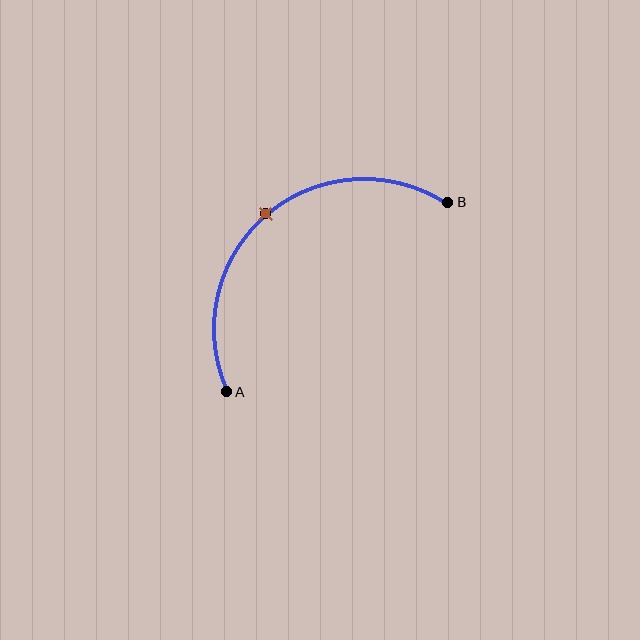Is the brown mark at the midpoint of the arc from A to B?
Yes. The brown mark lies on the arc at equal arc-length from both A and B — it is the arc midpoint.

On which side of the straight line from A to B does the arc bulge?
The arc bulges above and to the left of the straight line connecting A and B.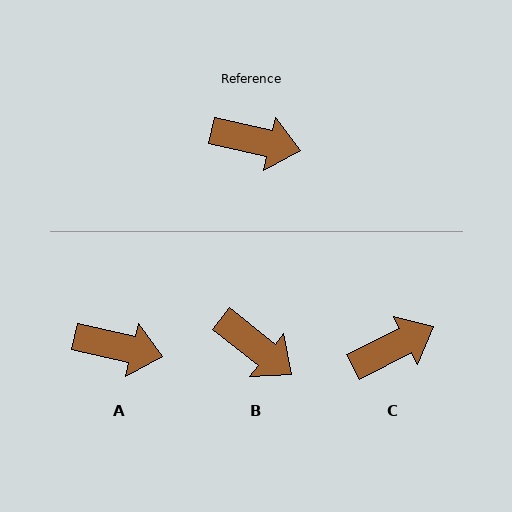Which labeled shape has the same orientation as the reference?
A.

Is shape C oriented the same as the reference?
No, it is off by about 40 degrees.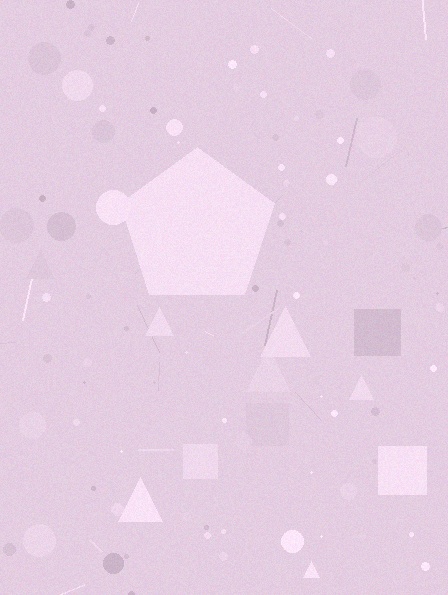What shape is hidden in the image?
A pentagon is hidden in the image.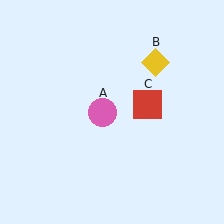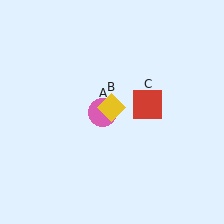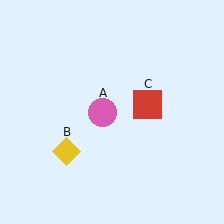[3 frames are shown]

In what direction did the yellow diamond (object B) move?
The yellow diamond (object B) moved down and to the left.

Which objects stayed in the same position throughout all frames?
Pink circle (object A) and red square (object C) remained stationary.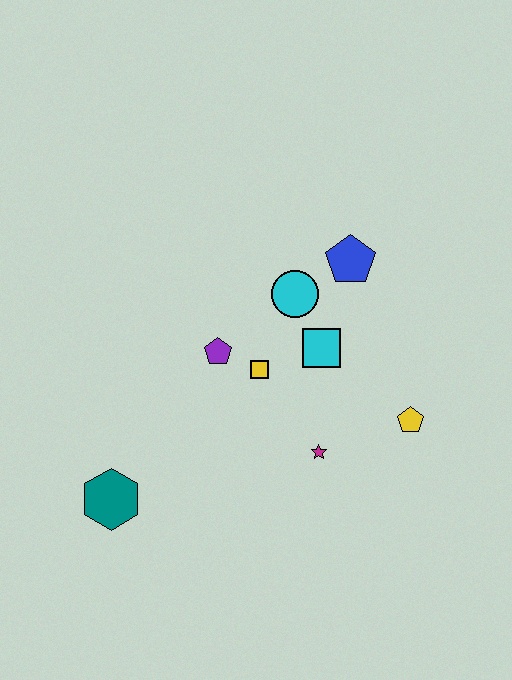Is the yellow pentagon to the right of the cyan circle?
Yes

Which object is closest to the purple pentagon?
The yellow square is closest to the purple pentagon.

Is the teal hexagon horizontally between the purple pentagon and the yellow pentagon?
No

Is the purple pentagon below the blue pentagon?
Yes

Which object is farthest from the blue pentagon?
The teal hexagon is farthest from the blue pentagon.